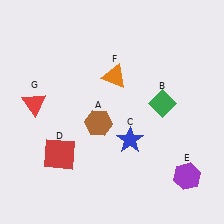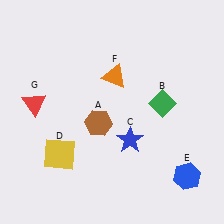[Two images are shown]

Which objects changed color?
D changed from red to yellow. E changed from purple to blue.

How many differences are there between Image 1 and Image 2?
There are 2 differences between the two images.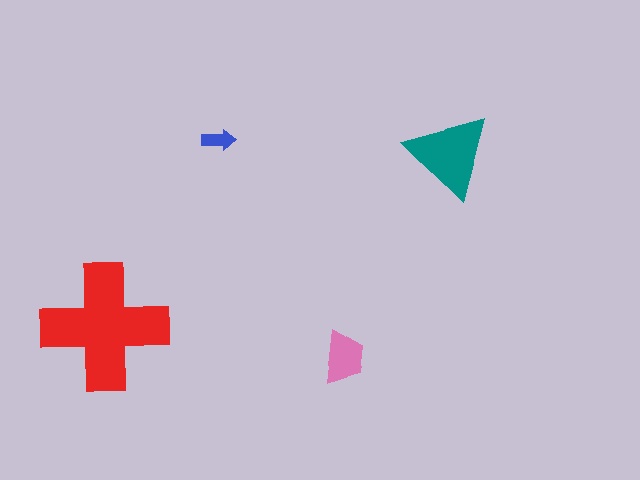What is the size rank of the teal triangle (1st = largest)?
2nd.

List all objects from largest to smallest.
The red cross, the teal triangle, the pink trapezoid, the blue arrow.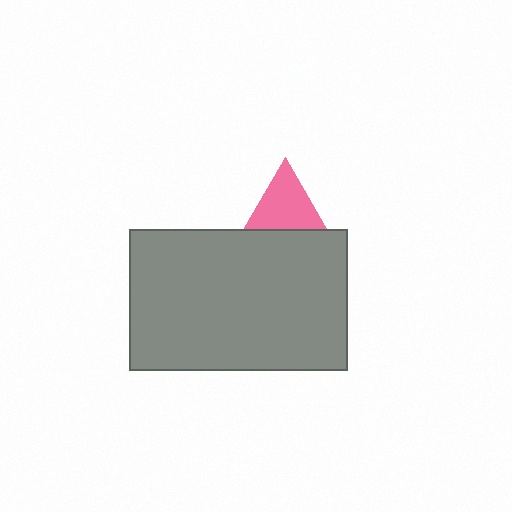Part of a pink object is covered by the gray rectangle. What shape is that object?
It is a triangle.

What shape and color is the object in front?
The object in front is a gray rectangle.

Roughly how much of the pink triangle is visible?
A small part of it is visible (roughly 45%).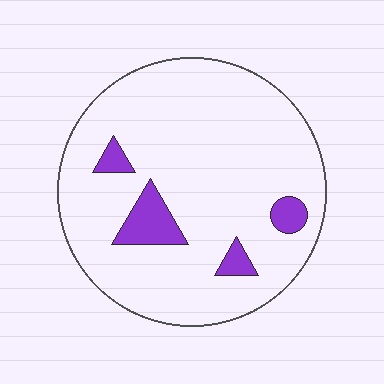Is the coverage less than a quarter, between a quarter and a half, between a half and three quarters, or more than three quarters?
Less than a quarter.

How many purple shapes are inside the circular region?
4.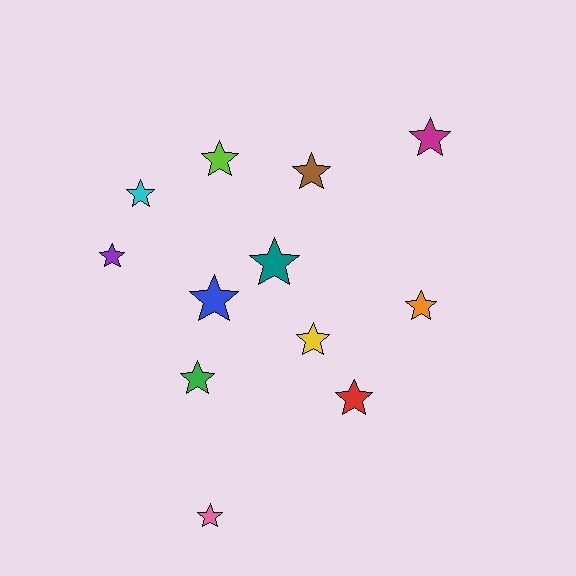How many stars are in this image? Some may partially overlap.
There are 12 stars.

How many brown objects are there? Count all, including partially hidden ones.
There is 1 brown object.